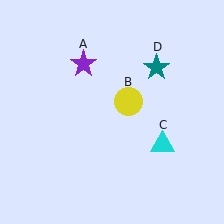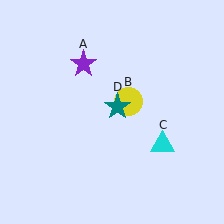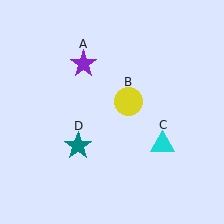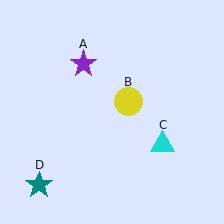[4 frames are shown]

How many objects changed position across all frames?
1 object changed position: teal star (object D).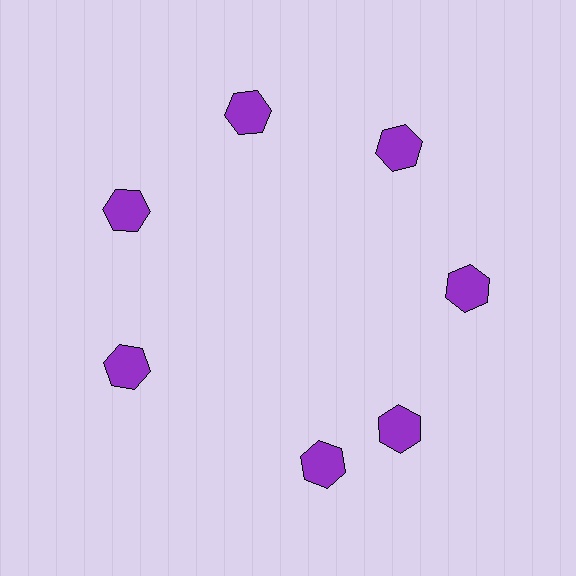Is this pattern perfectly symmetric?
No. The 7 purple hexagons are arranged in a ring, but one element near the 6 o'clock position is rotated out of alignment along the ring, breaking the 7-fold rotational symmetry.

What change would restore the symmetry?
The symmetry would be restored by rotating it back into even spacing with its neighbors so that all 7 hexagons sit at equal angles and equal distance from the center.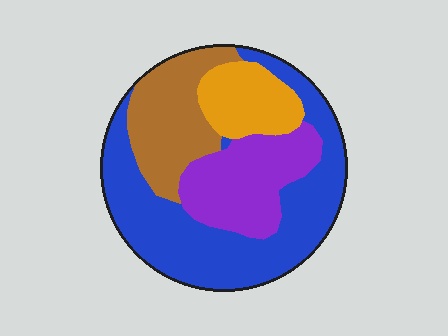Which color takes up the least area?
Orange, at roughly 15%.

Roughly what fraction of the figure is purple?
Purple takes up about one fifth (1/5) of the figure.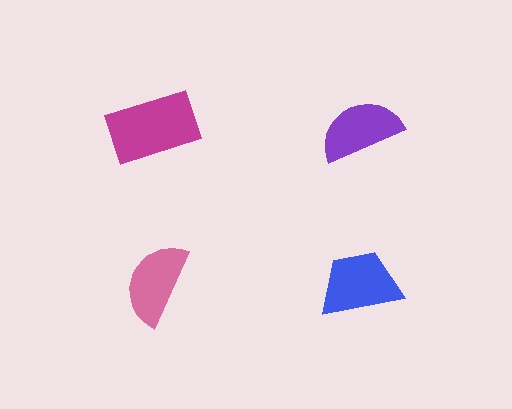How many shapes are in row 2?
2 shapes.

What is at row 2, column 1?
A pink semicircle.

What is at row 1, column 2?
A purple semicircle.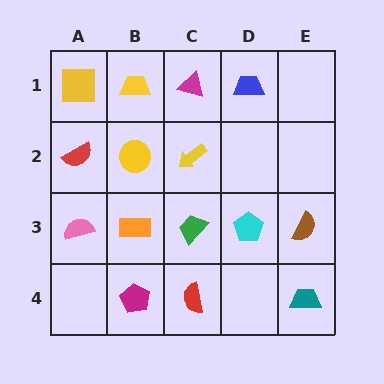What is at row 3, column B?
An orange rectangle.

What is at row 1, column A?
A yellow square.